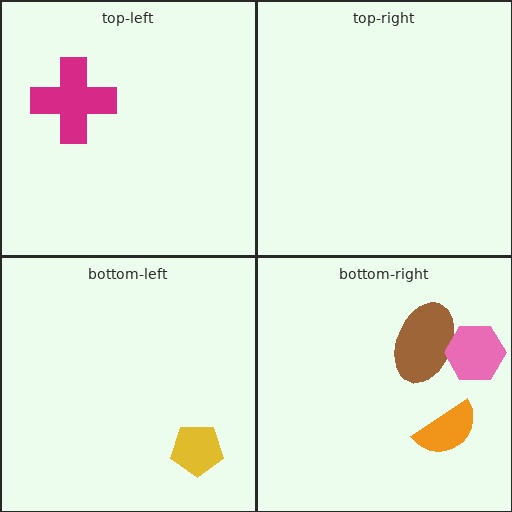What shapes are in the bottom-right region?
The brown ellipse, the orange semicircle, the pink hexagon.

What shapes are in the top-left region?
The magenta cross.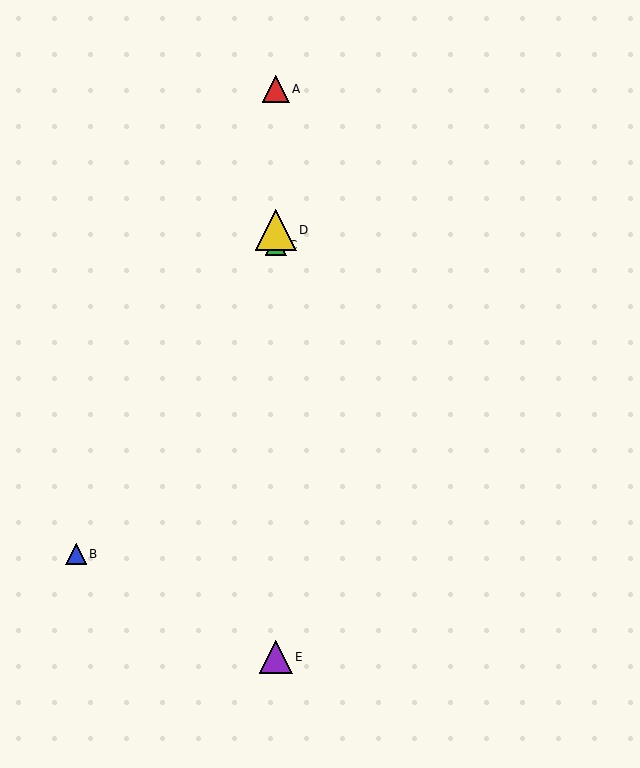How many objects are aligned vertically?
4 objects (A, C, D, E) are aligned vertically.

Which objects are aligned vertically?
Objects A, C, D, E are aligned vertically.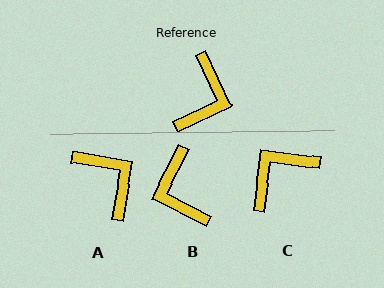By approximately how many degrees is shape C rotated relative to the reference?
Approximately 148 degrees counter-clockwise.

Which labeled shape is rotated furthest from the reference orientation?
C, about 148 degrees away.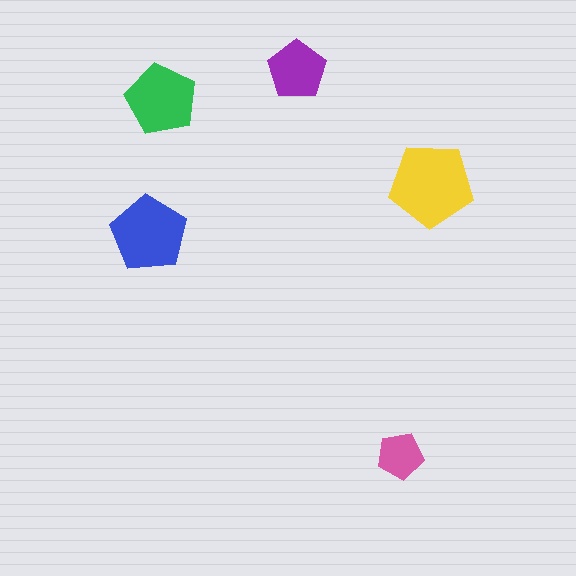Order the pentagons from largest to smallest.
the yellow one, the blue one, the green one, the purple one, the pink one.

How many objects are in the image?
There are 5 objects in the image.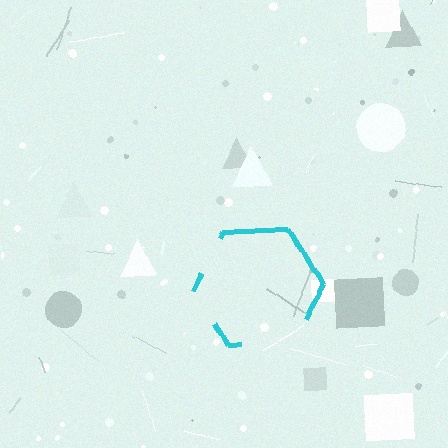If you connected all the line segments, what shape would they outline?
They would outline a hexagon.